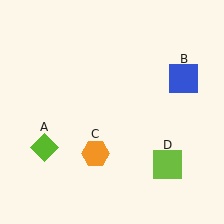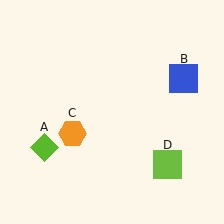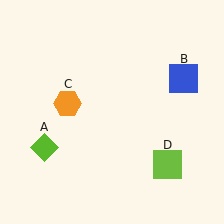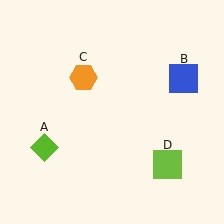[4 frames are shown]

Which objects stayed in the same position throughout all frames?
Lime diamond (object A) and blue square (object B) and lime square (object D) remained stationary.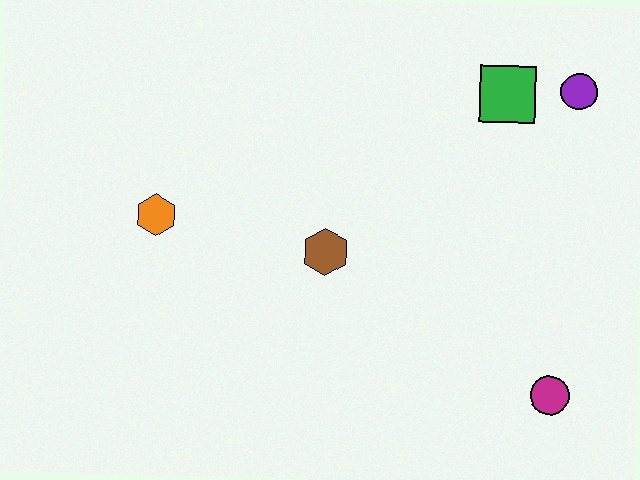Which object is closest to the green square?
The purple circle is closest to the green square.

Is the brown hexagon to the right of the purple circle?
No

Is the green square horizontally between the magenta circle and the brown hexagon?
Yes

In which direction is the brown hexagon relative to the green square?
The brown hexagon is to the left of the green square.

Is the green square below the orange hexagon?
No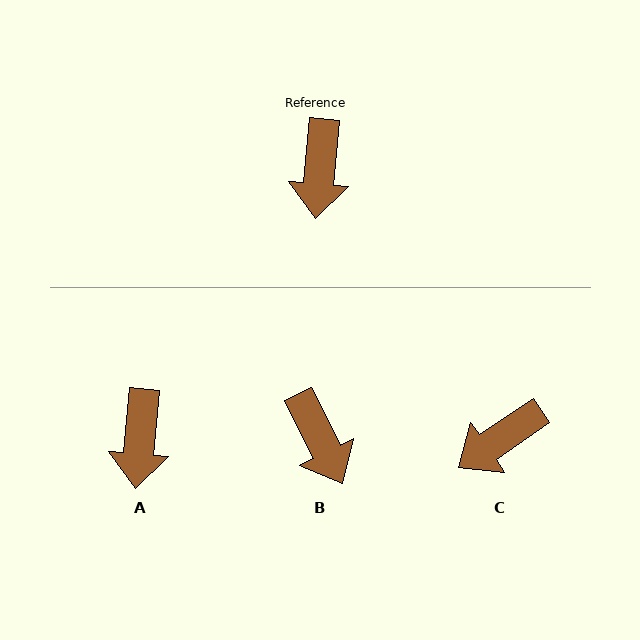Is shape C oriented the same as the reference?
No, it is off by about 50 degrees.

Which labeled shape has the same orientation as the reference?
A.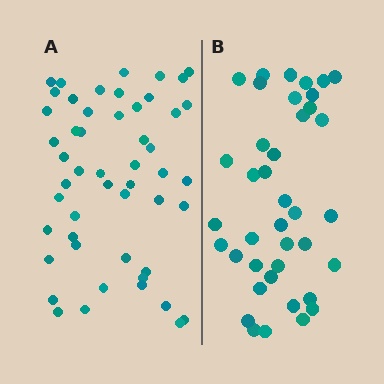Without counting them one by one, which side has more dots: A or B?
Region A (the left region) has more dots.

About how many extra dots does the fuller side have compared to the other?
Region A has roughly 12 or so more dots than region B.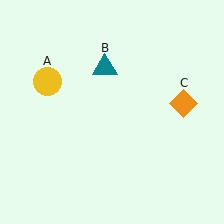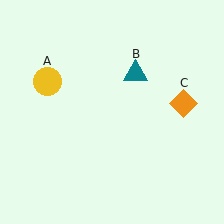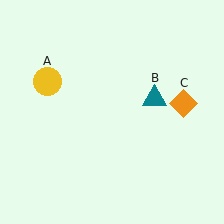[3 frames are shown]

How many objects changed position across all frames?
1 object changed position: teal triangle (object B).